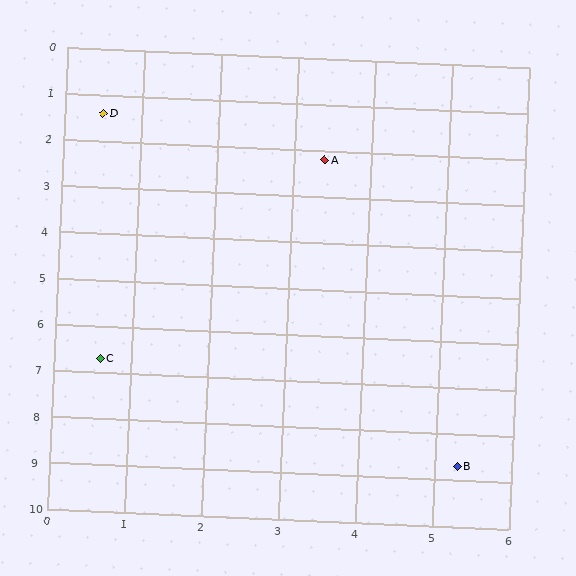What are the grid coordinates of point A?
Point A is at approximately (3.4, 2.2).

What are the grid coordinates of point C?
Point C is at approximately (0.6, 6.7).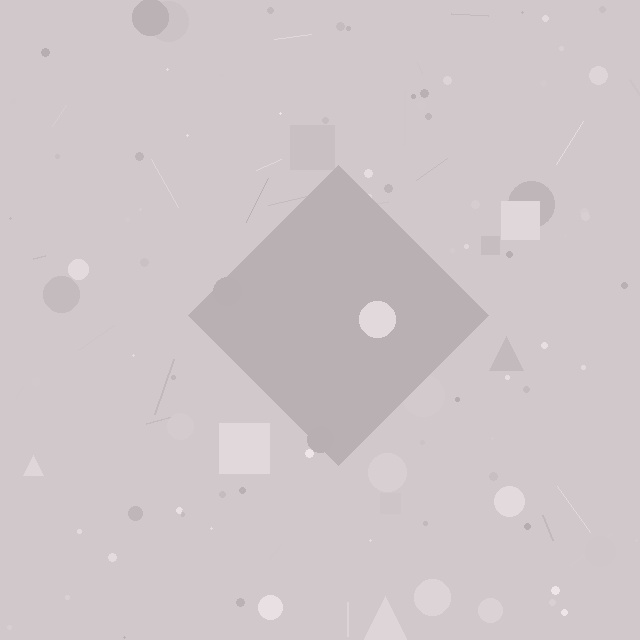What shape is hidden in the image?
A diamond is hidden in the image.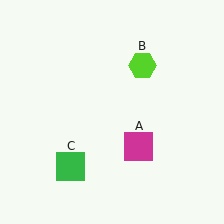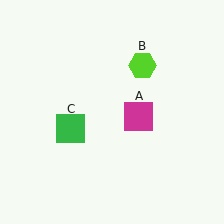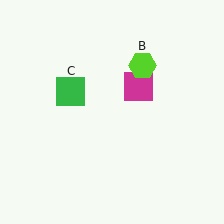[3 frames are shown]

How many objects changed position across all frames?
2 objects changed position: magenta square (object A), green square (object C).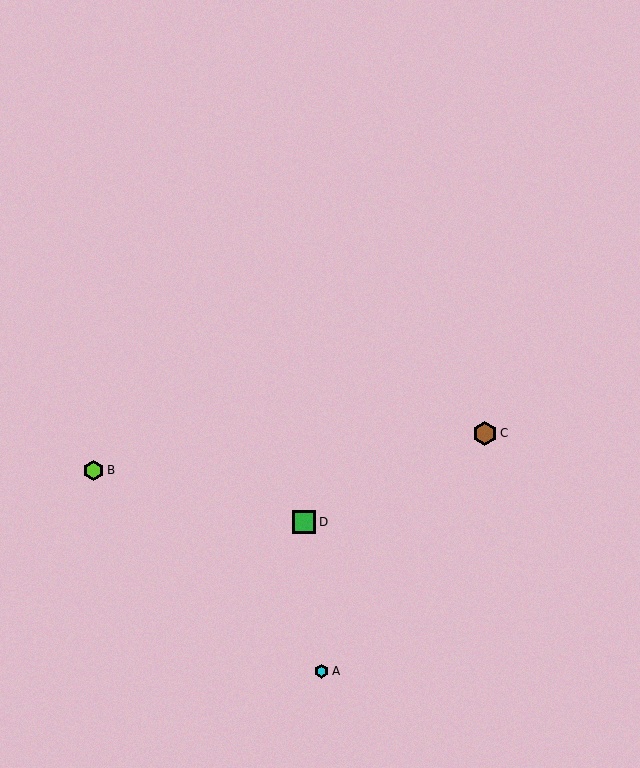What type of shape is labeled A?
Shape A is a cyan hexagon.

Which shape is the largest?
The brown hexagon (labeled C) is the largest.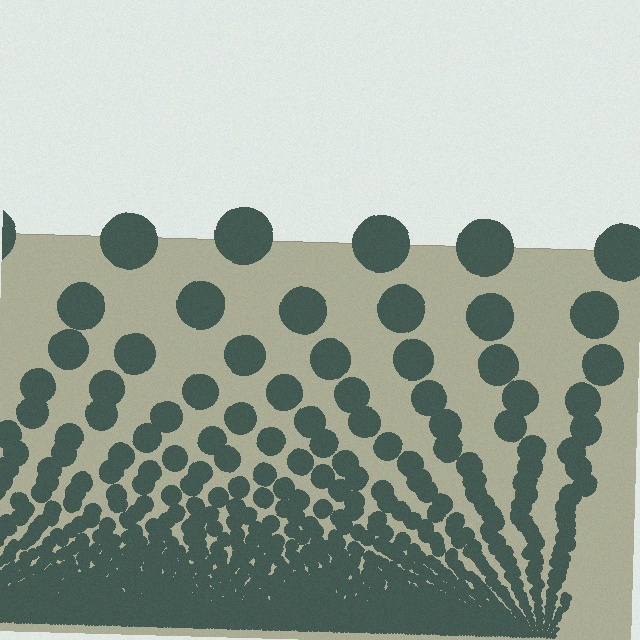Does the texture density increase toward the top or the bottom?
Density increases toward the bottom.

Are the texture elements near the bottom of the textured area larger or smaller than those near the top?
Smaller. The gradient is inverted — elements near the bottom are smaller and denser.